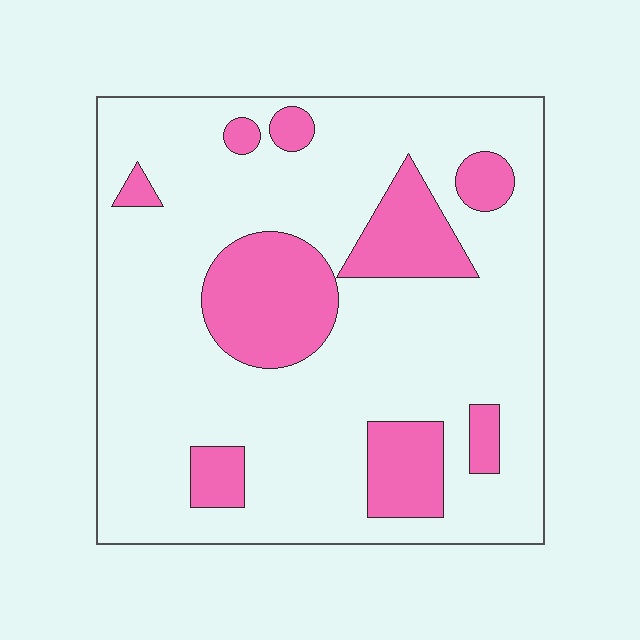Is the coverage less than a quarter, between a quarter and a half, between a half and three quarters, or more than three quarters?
Less than a quarter.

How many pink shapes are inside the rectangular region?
9.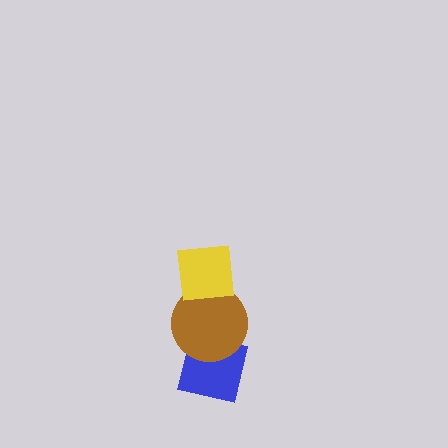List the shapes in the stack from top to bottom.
From top to bottom: the yellow square, the brown circle, the blue square.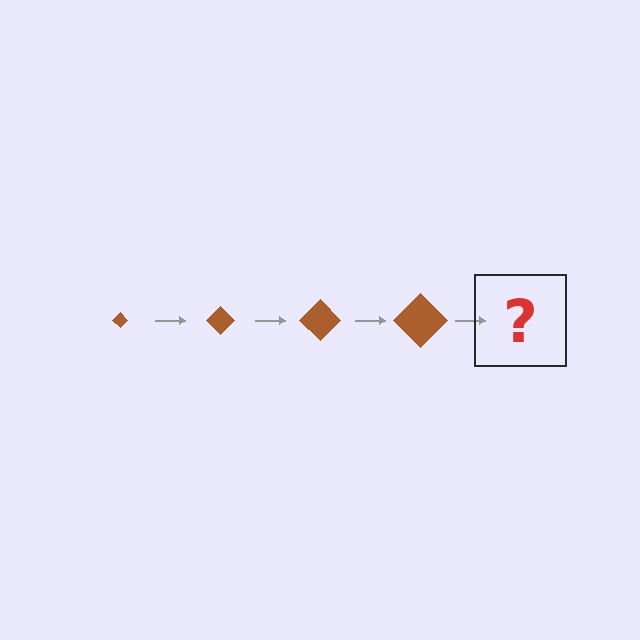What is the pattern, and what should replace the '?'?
The pattern is that the diamond gets progressively larger each step. The '?' should be a brown diamond, larger than the previous one.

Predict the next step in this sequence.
The next step is a brown diamond, larger than the previous one.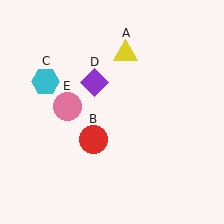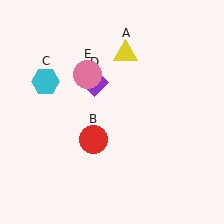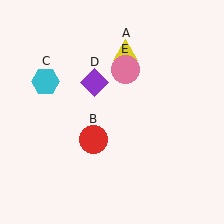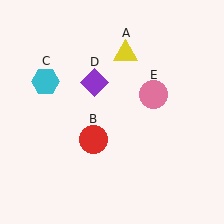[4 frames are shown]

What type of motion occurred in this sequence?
The pink circle (object E) rotated clockwise around the center of the scene.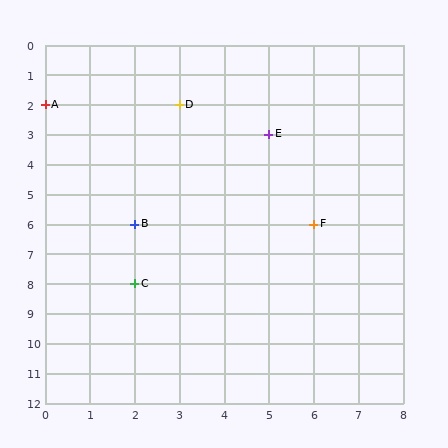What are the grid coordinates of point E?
Point E is at grid coordinates (5, 3).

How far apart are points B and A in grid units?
Points B and A are 2 columns and 4 rows apart (about 4.5 grid units diagonally).